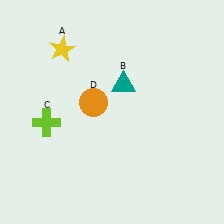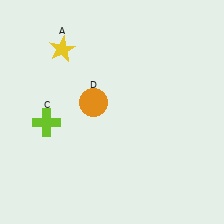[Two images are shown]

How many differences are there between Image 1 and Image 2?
There is 1 difference between the two images.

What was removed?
The teal triangle (B) was removed in Image 2.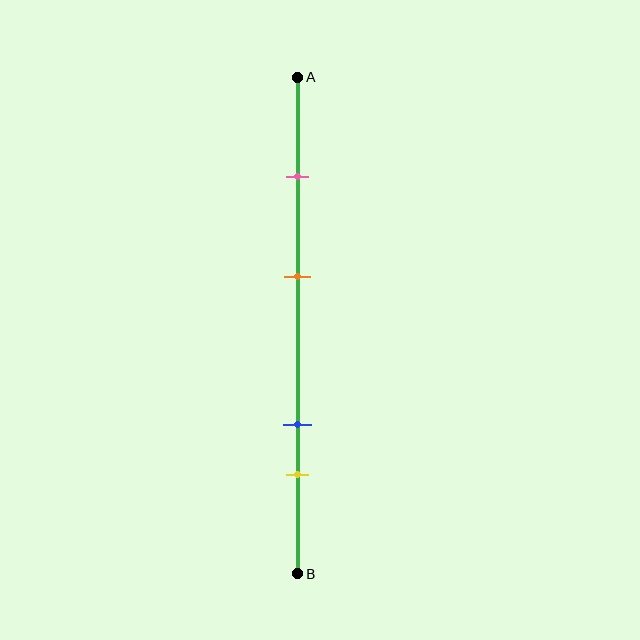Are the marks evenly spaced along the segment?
No, the marks are not evenly spaced.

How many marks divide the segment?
There are 4 marks dividing the segment.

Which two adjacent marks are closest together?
The blue and yellow marks are the closest adjacent pair.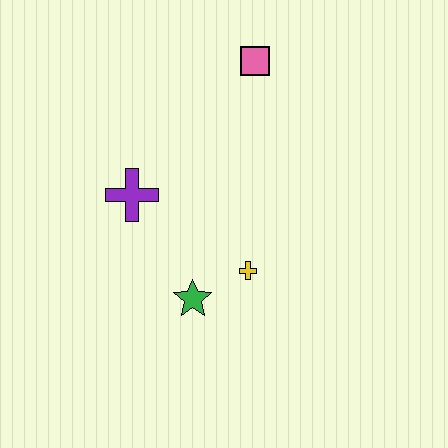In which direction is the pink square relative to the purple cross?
The pink square is above the purple cross.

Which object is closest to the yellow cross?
The green star is closest to the yellow cross.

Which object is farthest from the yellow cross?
The pink square is farthest from the yellow cross.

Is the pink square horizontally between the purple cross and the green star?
No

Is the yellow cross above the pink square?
No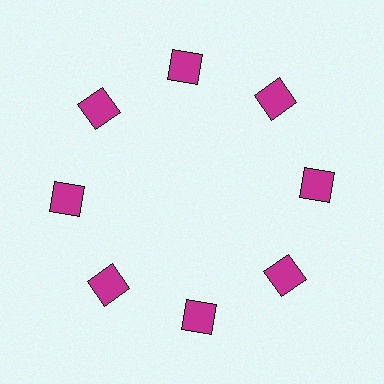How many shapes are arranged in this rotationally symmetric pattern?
There are 8 shapes, arranged in 8 groups of 1.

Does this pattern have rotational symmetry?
Yes, this pattern has 8-fold rotational symmetry. It looks the same after rotating 45 degrees around the center.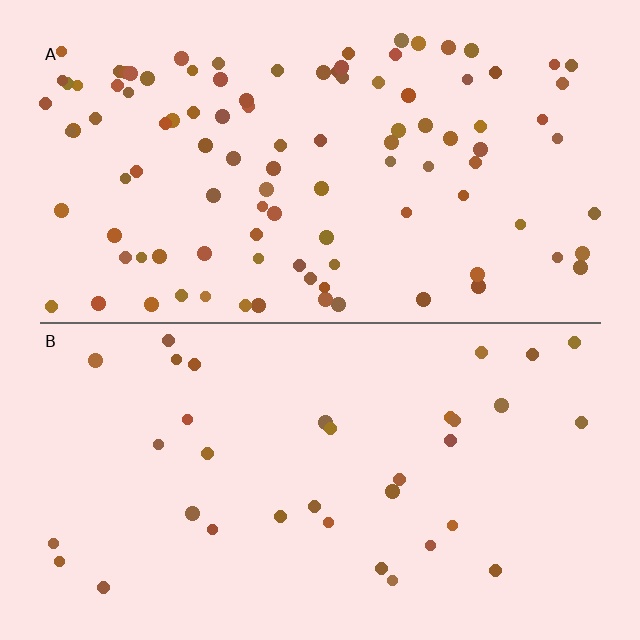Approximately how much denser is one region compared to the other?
Approximately 3.0× — region A over region B.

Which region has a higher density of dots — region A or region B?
A (the top).